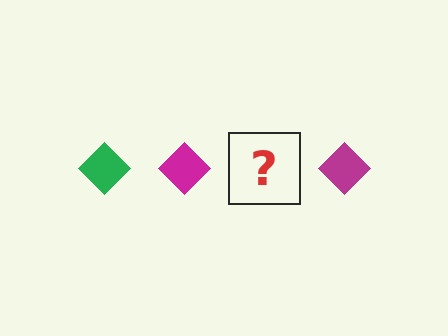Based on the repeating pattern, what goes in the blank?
The blank should be a green diamond.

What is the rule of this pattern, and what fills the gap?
The rule is that the pattern cycles through green, magenta diamonds. The gap should be filled with a green diamond.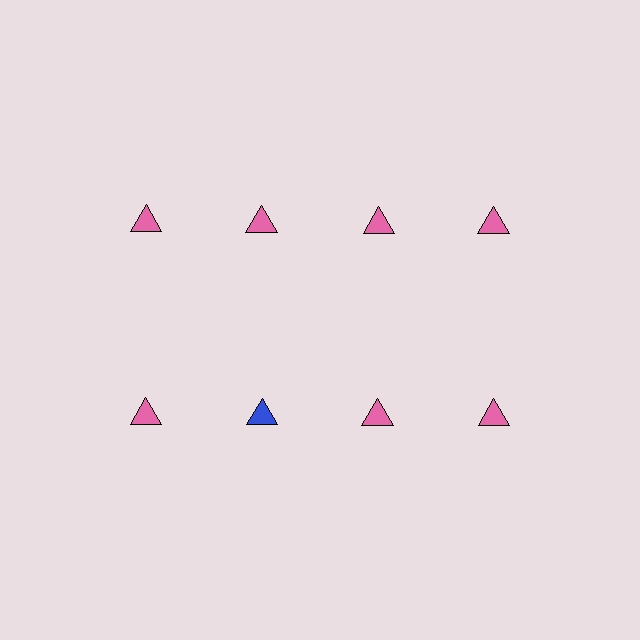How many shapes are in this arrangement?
There are 8 shapes arranged in a grid pattern.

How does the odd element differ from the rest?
It has a different color: blue instead of pink.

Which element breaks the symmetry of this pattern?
The blue triangle in the second row, second from left column breaks the symmetry. All other shapes are pink triangles.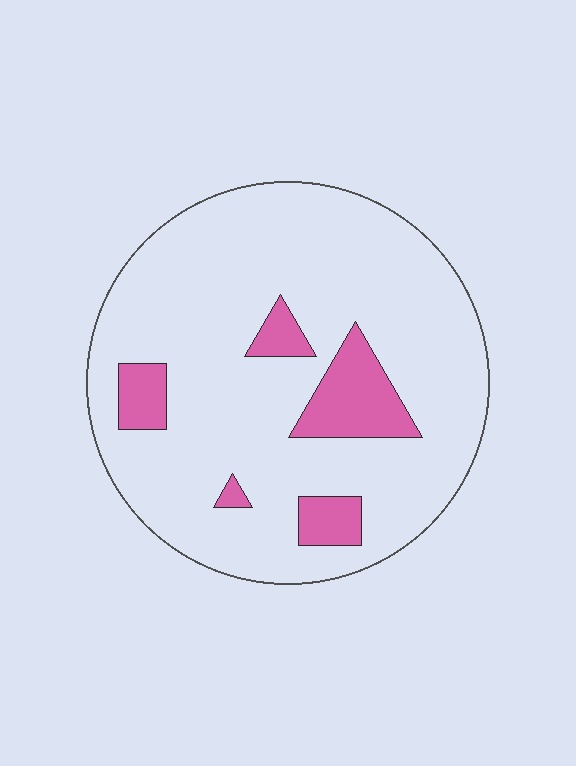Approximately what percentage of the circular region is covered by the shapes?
Approximately 15%.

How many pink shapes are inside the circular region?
5.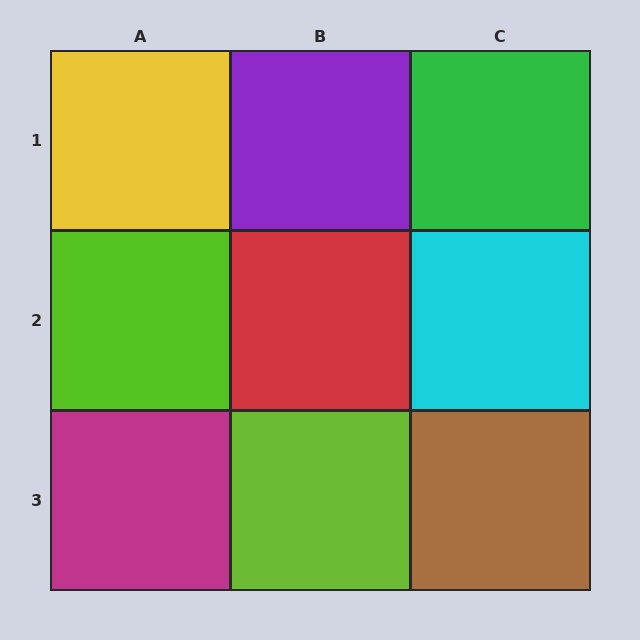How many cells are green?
1 cell is green.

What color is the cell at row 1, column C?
Green.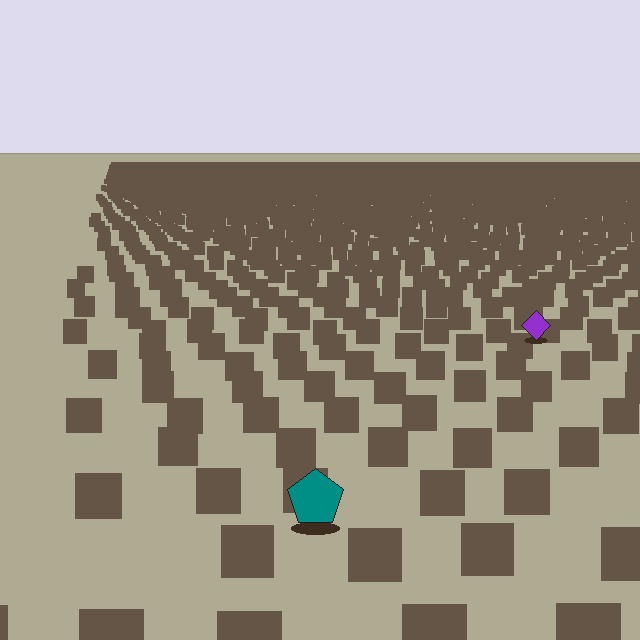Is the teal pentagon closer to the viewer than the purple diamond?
Yes. The teal pentagon is closer — you can tell from the texture gradient: the ground texture is coarser near it.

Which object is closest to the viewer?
The teal pentagon is closest. The texture marks near it are larger and more spread out.